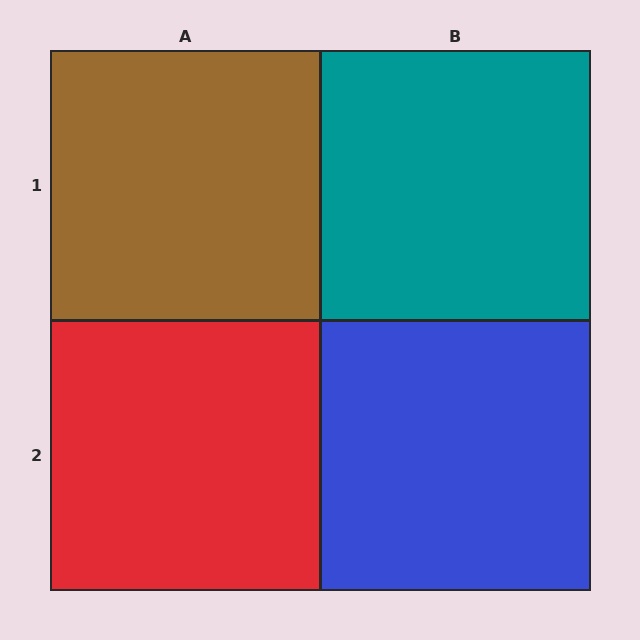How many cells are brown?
1 cell is brown.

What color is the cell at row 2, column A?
Red.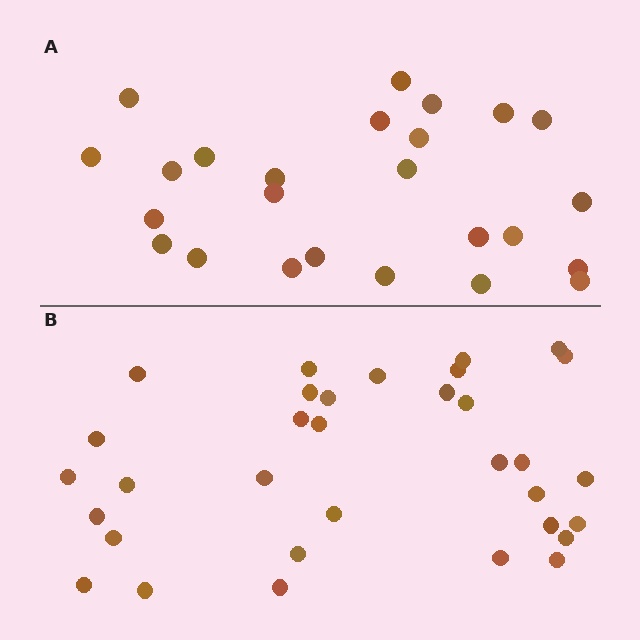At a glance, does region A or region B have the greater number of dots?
Region B (the bottom region) has more dots.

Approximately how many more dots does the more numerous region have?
Region B has roughly 8 or so more dots than region A.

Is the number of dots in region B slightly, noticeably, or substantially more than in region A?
Region B has noticeably more, but not dramatically so. The ratio is roughly 1.3 to 1.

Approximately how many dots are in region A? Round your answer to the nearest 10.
About 20 dots. (The exact count is 25, which rounds to 20.)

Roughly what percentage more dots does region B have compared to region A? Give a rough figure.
About 30% more.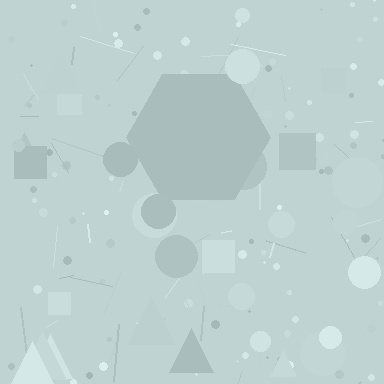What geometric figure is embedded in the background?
A hexagon is embedded in the background.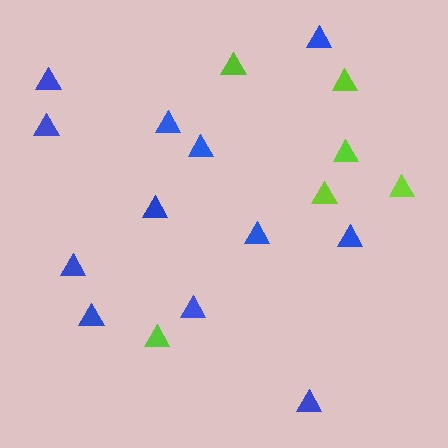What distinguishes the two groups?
There are 2 groups: one group of lime triangles (6) and one group of blue triangles (12).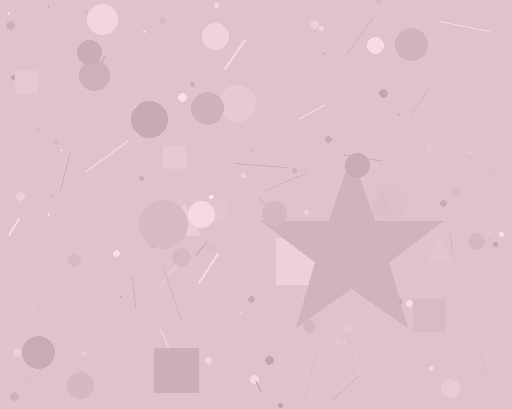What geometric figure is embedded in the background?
A star is embedded in the background.